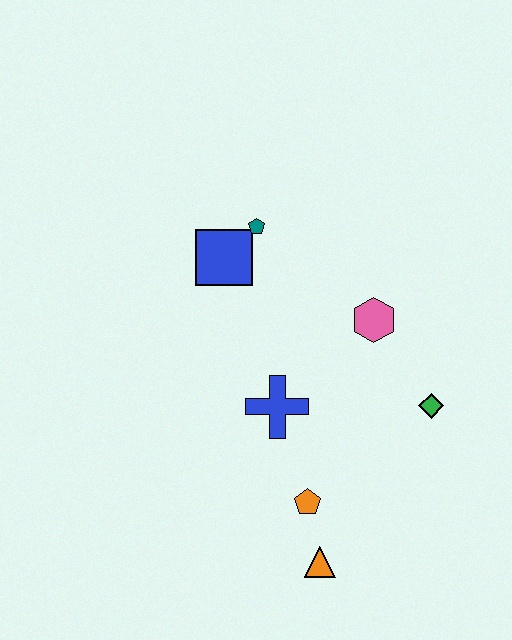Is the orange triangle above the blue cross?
No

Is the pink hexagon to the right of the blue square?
Yes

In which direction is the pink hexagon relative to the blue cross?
The pink hexagon is to the right of the blue cross.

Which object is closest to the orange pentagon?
The orange triangle is closest to the orange pentagon.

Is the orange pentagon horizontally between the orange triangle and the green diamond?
No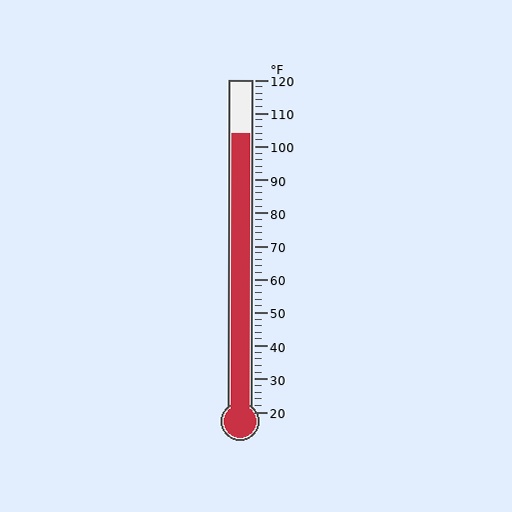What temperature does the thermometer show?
The thermometer shows approximately 104°F.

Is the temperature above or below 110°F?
The temperature is below 110°F.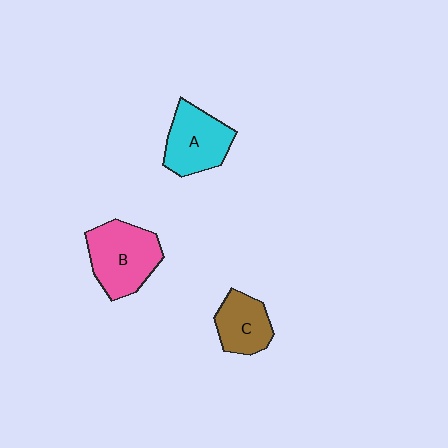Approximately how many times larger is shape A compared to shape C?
Approximately 1.3 times.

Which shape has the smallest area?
Shape C (brown).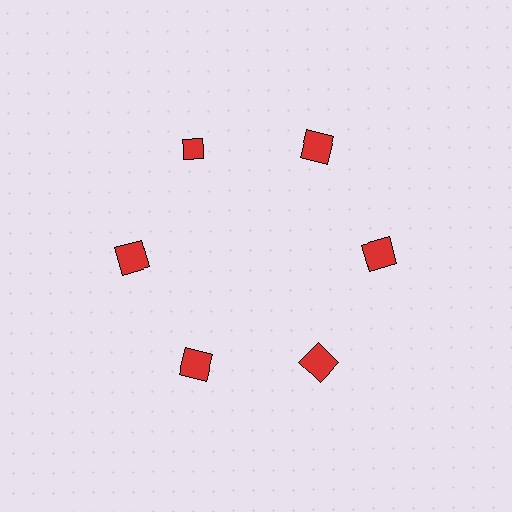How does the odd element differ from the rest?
It has a different shape: diamond instead of square.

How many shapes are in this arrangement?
There are 6 shapes arranged in a ring pattern.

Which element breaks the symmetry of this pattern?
The red diamond at roughly the 11 o'clock position breaks the symmetry. All other shapes are red squares.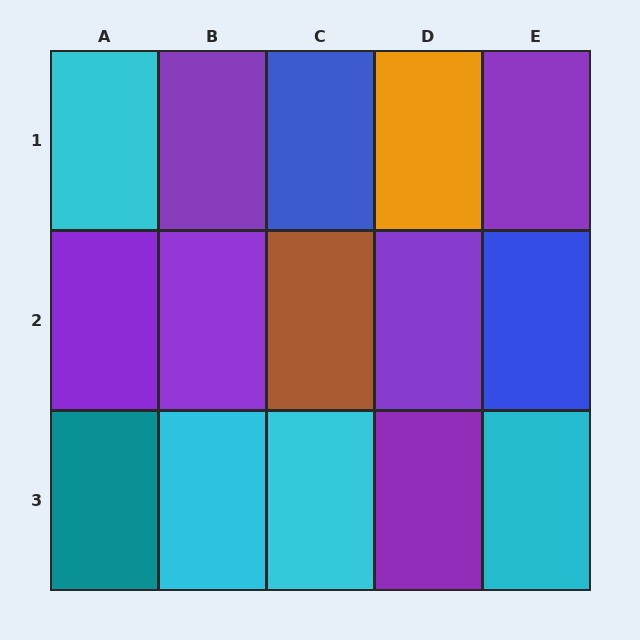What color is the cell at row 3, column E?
Cyan.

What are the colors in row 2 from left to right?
Purple, purple, brown, purple, blue.